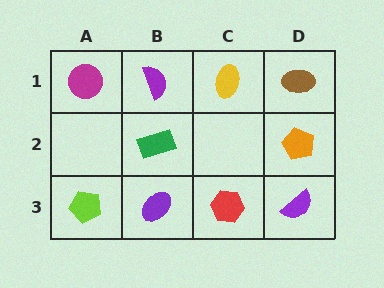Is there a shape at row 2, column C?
No, that cell is empty.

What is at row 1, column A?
A magenta circle.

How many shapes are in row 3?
4 shapes.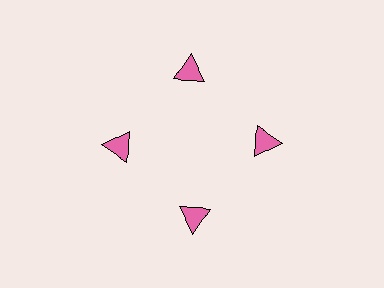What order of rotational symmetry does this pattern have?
This pattern has 4-fold rotational symmetry.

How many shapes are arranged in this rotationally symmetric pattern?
There are 4 shapes, arranged in 4 groups of 1.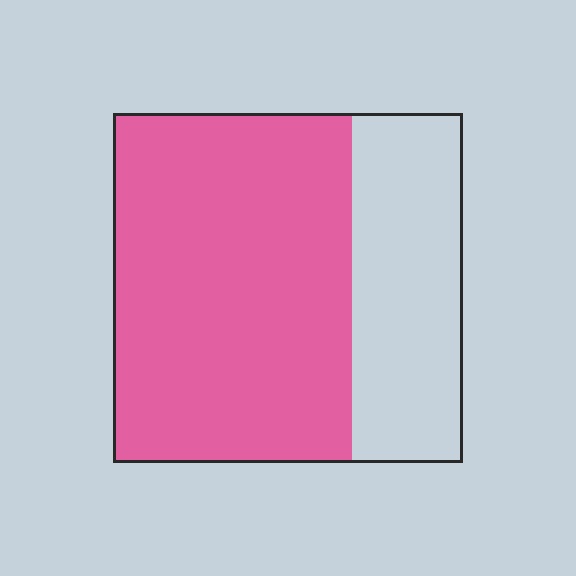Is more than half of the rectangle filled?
Yes.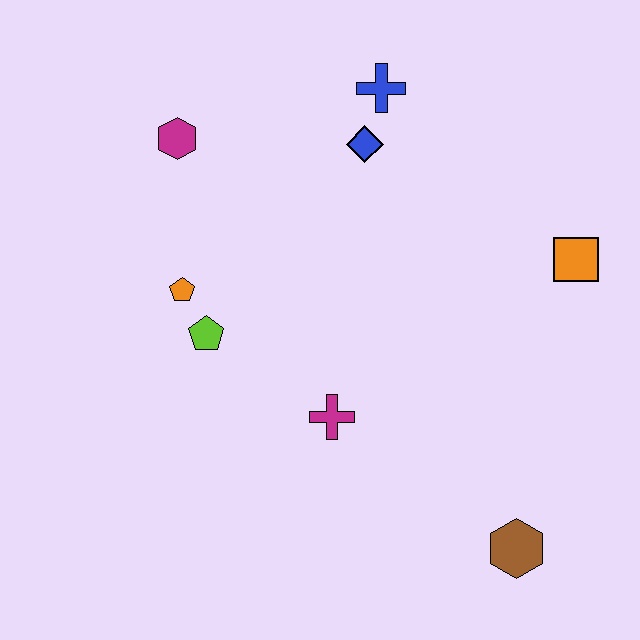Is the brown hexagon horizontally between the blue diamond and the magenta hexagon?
No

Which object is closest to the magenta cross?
The lime pentagon is closest to the magenta cross.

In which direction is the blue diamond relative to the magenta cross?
The blue diamond is above the magenta cross.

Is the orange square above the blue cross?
No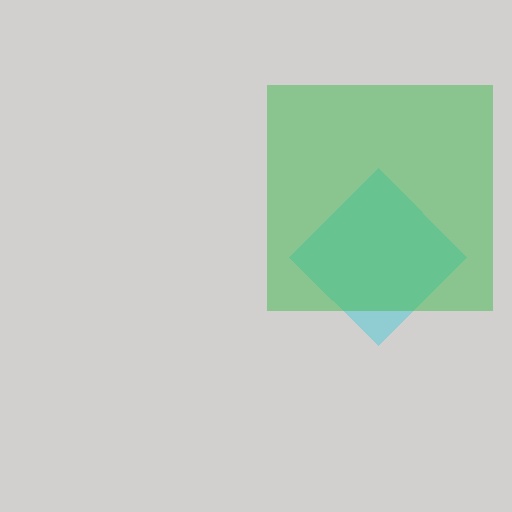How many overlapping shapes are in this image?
There are 2 overlapping shapes in the image.